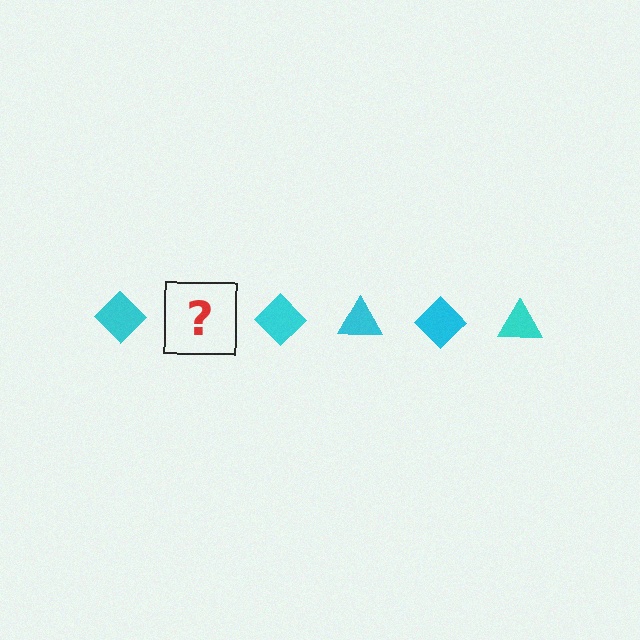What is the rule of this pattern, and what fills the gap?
The rule is that the pattern cycles through diamond, triangle shapes in cyan. The gap should be filled with a cyan triangle.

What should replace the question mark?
The question mark should be replaced with a cyan triangle.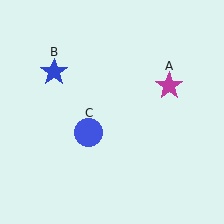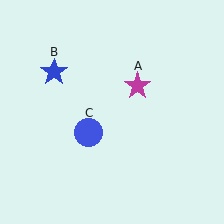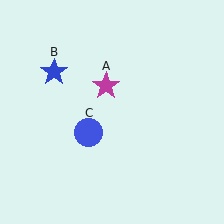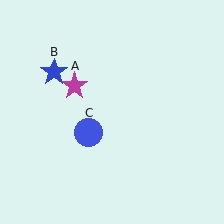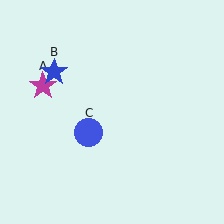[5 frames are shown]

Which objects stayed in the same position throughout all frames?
Blue star (object B) and blue circle (object C) remained stationary.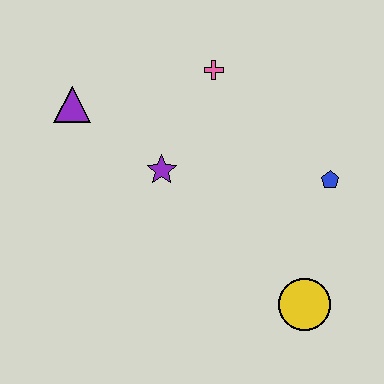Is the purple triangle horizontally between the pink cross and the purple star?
No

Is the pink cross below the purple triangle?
No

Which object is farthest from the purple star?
The yellow circle is farthest from the purple star.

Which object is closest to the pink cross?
The purple star is closest to the pink cross.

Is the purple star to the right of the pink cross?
No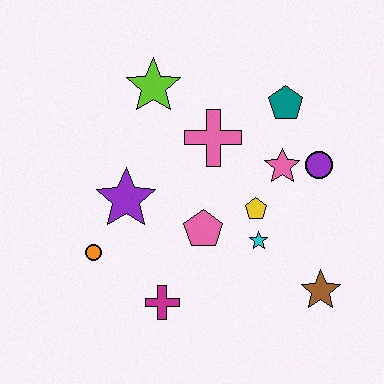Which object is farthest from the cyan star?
The lime star is farthest from the cyan star.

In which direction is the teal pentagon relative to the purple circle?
The teal pentagon is above the purple circle.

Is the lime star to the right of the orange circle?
Yes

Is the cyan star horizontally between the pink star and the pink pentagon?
Yes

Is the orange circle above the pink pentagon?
No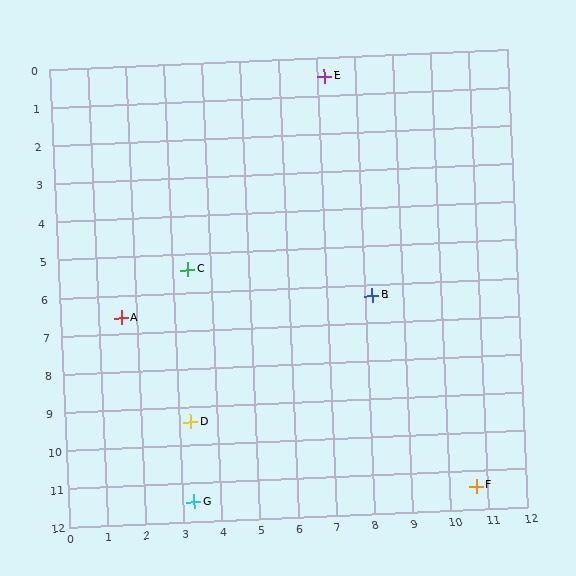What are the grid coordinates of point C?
Point C is at approximately (3.4, 5.4).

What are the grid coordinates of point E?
Point E is at approximately (7.2, 0.5).